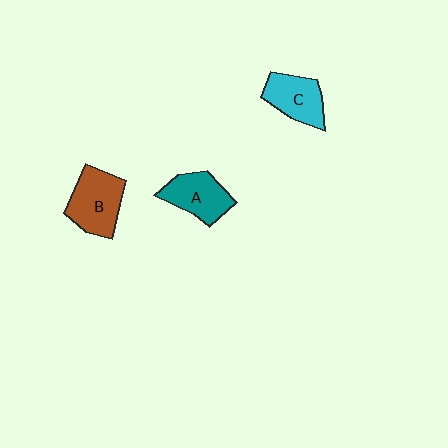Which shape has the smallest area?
Shape C (cyan).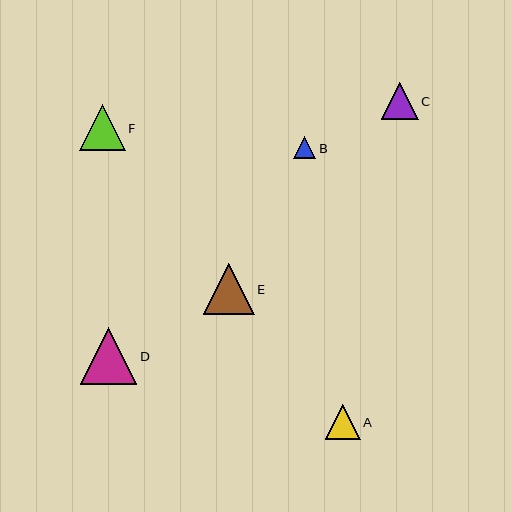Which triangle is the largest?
Triangle D is the largest with a size of approximately 56 pixels.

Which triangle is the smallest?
Triangle B is the smallest with a size of approximately 22 pixels.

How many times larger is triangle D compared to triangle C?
Triangle D is approximately 1.5 times the size of triangle C.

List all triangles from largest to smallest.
From largest to smallest: D, E, F, C, A, B.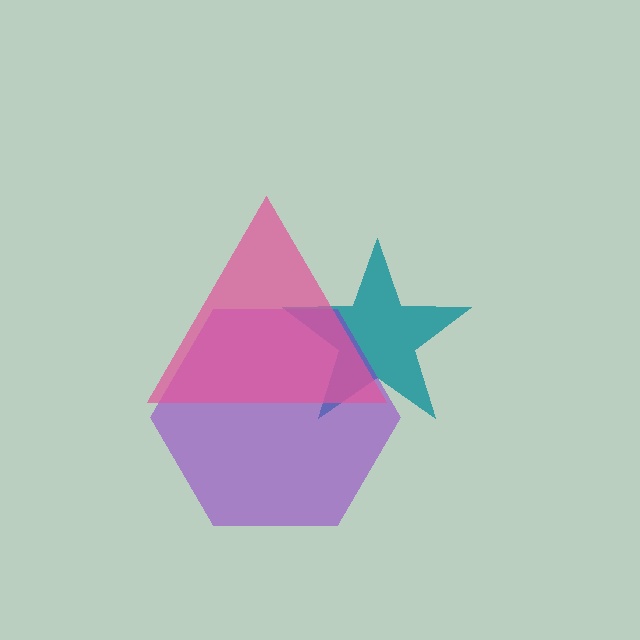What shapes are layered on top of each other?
The layered shapes are: a teal star, a purple hexagon, a pink triangle.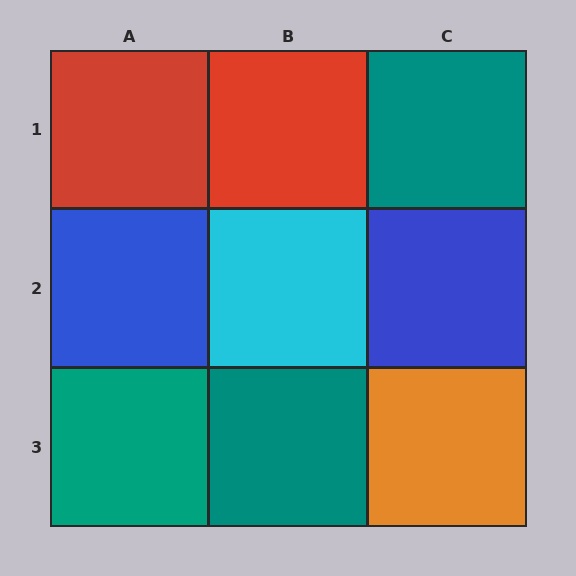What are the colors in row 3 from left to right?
Teal, teal, orange.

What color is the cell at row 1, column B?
Red.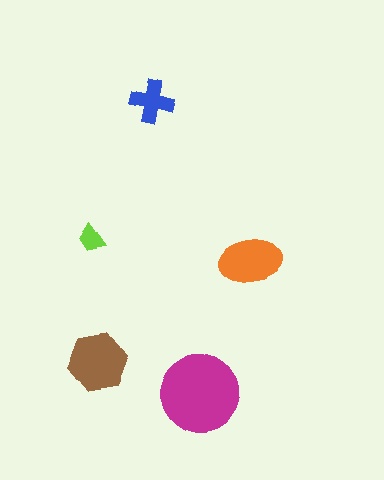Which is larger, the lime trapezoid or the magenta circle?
The magenta circle.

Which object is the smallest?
The lime trapezoid.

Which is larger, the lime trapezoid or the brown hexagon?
The brown hexagon.